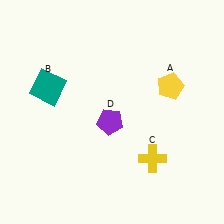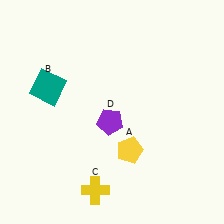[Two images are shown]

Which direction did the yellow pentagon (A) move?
The yellow pentagon (A) moved down.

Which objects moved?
The objects that moved are: the yellow pentagon (A), the yellow cross (C).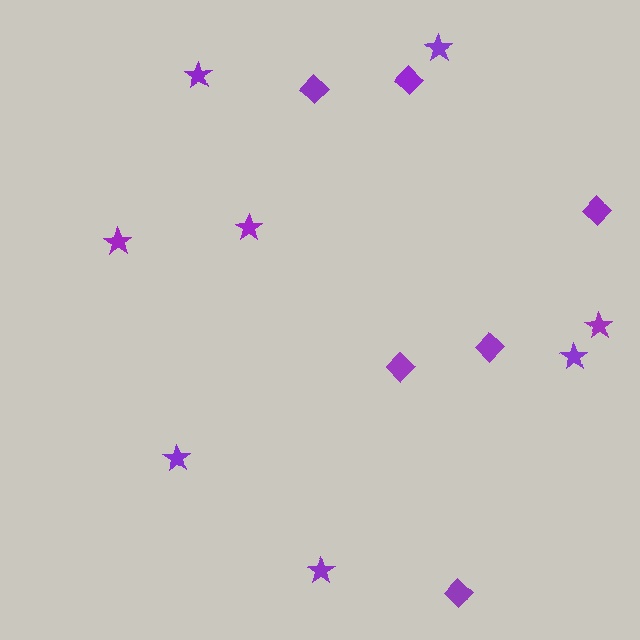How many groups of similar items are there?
There are 2 groups: one group of stars (8) and one group of diamonds (6).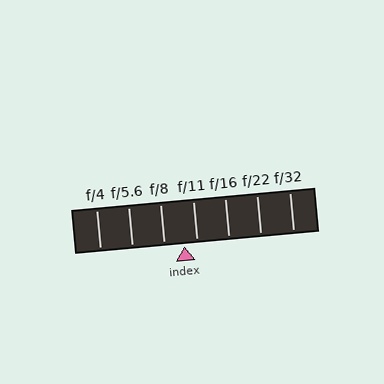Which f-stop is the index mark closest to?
The index mark is closest to f/11.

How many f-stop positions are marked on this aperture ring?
There are 7 f-stop positions marked.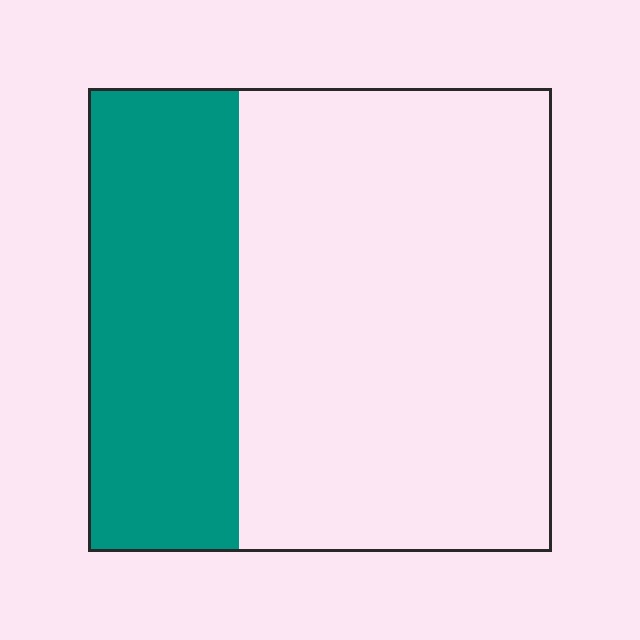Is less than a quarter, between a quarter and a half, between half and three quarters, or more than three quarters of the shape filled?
Between a quarter and a half.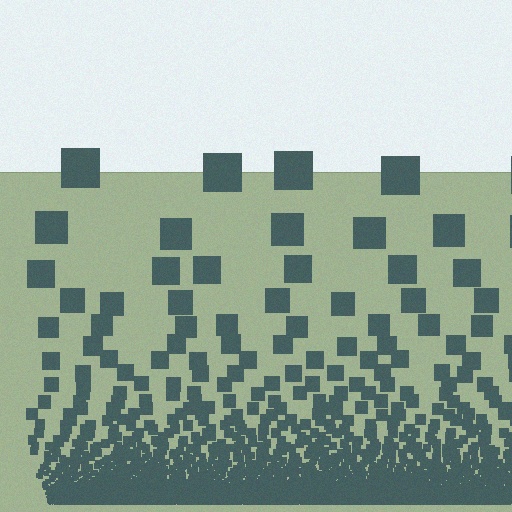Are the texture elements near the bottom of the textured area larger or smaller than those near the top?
Smaller. The gradient is inverted — elements near the bottom are smaller and denser.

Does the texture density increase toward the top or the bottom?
Density increases toward the bottom.